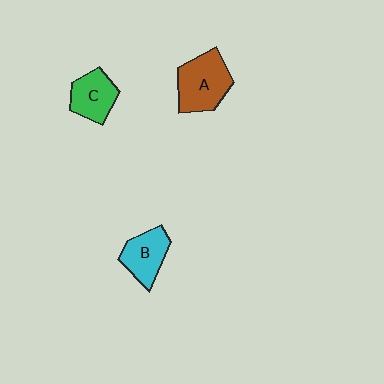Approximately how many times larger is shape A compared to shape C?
Approximately 1.4 times.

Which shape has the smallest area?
Shape C (green).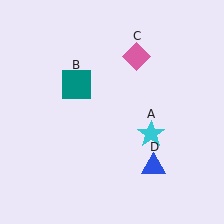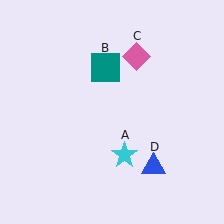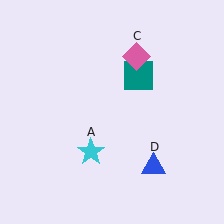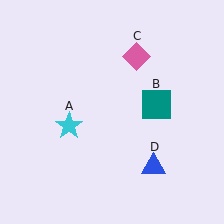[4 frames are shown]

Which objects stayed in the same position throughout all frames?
Pink diamond (object C) and blue triangle (object D) remained stationary.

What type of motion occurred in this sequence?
The cyan star (object A), teal square (object B) rotated clockwise around the center of the scene.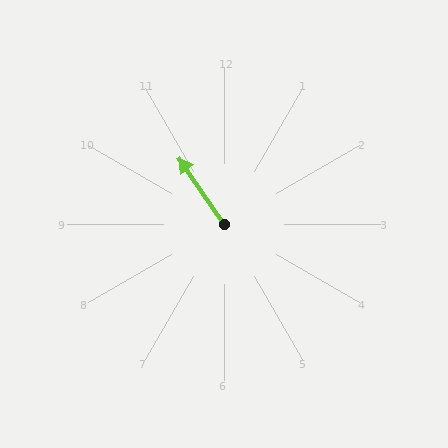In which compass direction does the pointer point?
Northwest.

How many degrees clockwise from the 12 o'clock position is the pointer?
Approximately 326 degrees.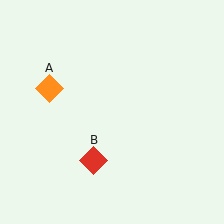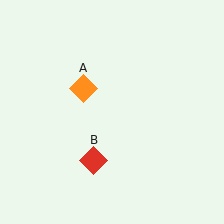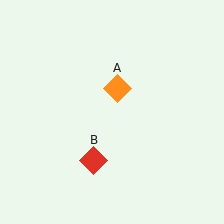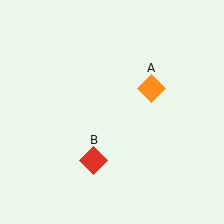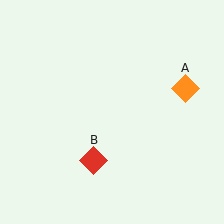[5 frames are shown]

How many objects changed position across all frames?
1 object changed position: orange diamond (object A).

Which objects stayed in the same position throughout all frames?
Red diamond (object B) remained stationary.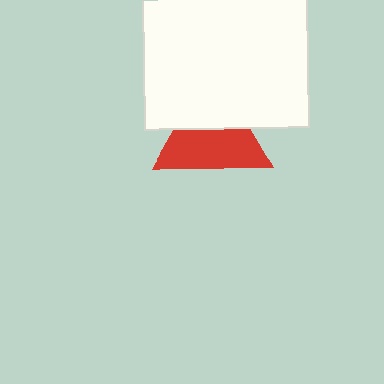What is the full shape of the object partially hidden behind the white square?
The partially hidden object is a red triangle.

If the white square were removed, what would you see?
You would see the complete red triangle.